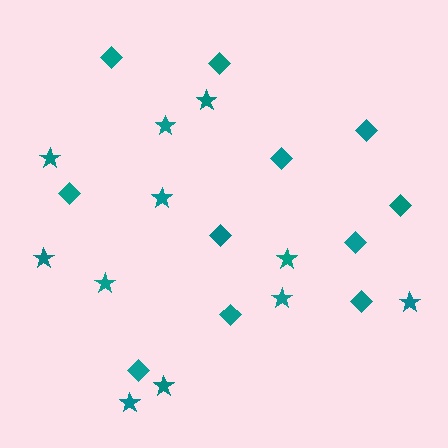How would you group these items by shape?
There are 2 groups: one group of diamonds (11) and one group of stars (11).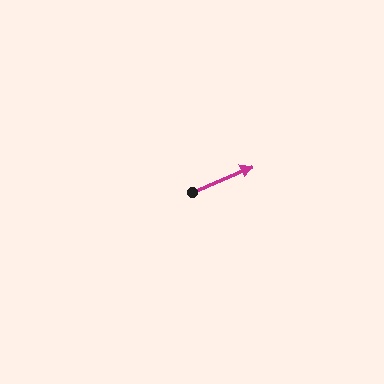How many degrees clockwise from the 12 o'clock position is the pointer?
Approximately 67 degrees.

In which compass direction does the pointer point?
Northeast.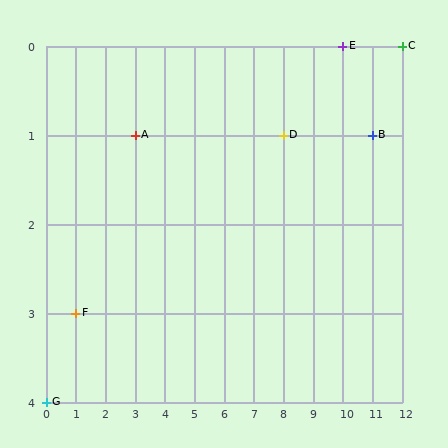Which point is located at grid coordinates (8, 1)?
Point D is at (8, 1).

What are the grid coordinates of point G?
Point G is at grid coordinates (0, 4).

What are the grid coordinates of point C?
Point C is at grid coordinates (12, 0).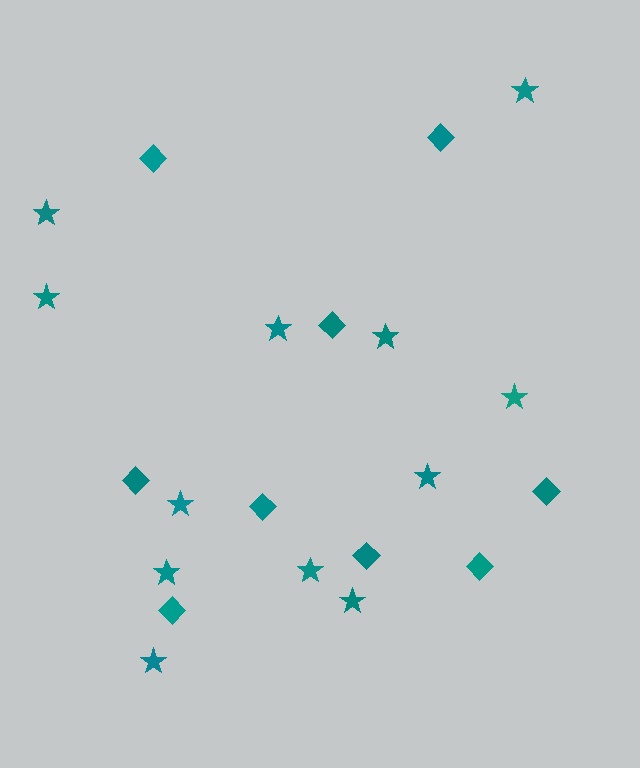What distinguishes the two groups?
There are 2 groups: one group of stars (12) and one group of diamonds (9).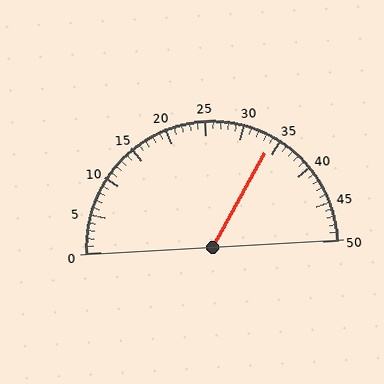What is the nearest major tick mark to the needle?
The nearest major tick mark is 35.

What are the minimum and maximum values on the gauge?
The gauge ranges from 0 to 50.